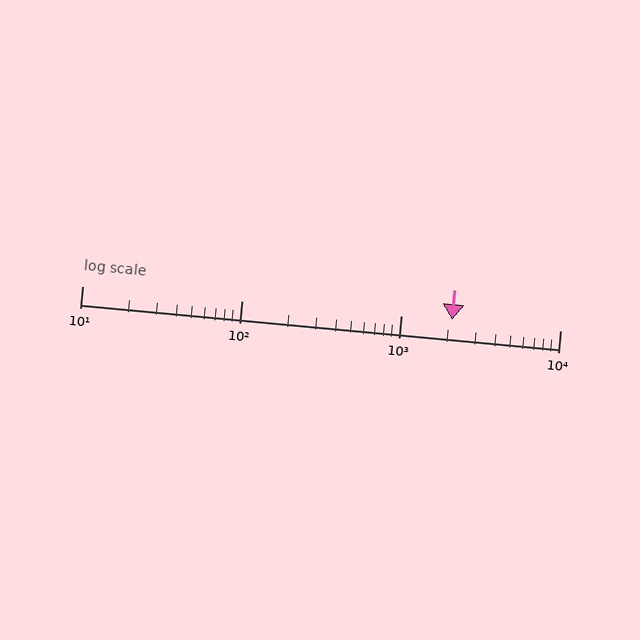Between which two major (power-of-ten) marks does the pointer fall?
The pointer is between 1000 and 10000.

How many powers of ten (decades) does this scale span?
The scale spans 3 decades, from 10 to 10000.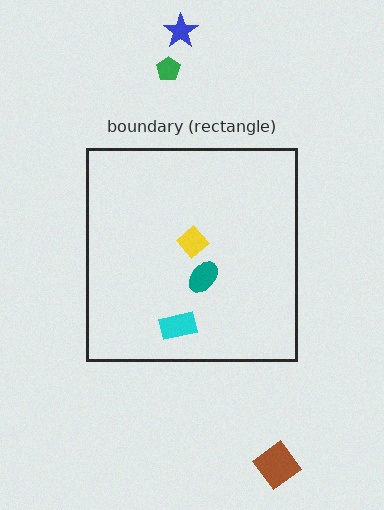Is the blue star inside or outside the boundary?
Outside.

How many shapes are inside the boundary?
3 inside, 3 outside.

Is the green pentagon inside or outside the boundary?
Outside.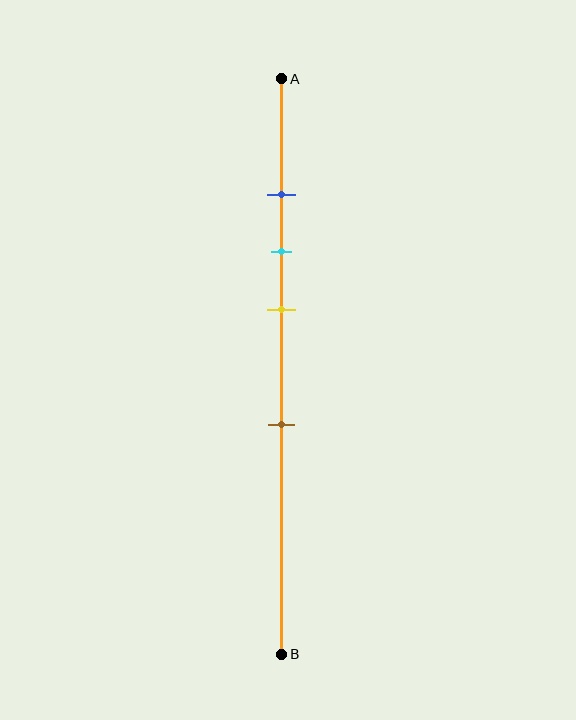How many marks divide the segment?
There are 4 marks dividing the segment.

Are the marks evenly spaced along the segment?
No, the marks are not evenly spaced.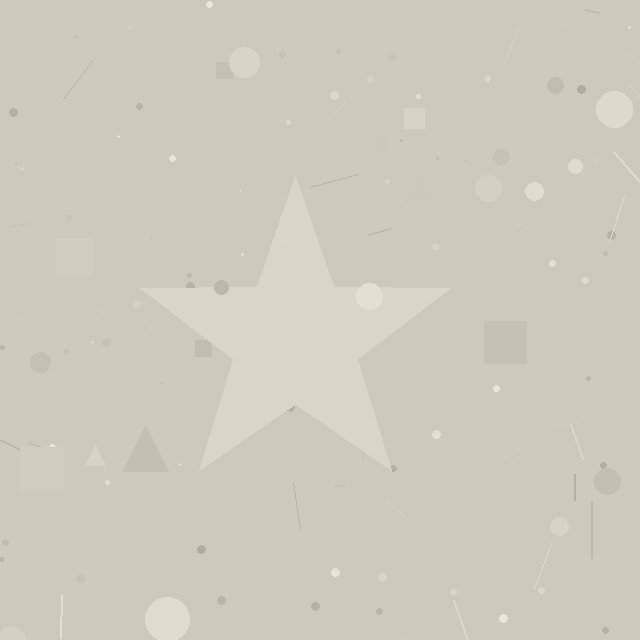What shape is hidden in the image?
A star is hidden in the image.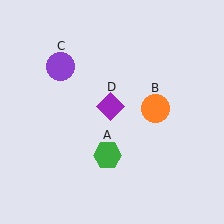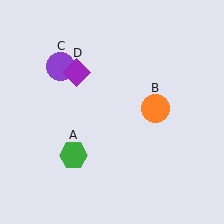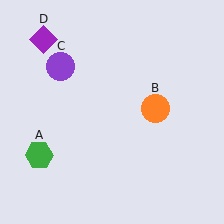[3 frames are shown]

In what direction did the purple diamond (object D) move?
The purple diamond (object D) moved up and to the left.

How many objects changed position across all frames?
2 objects changed position: green hexagon (object A), purple diamond (object D).